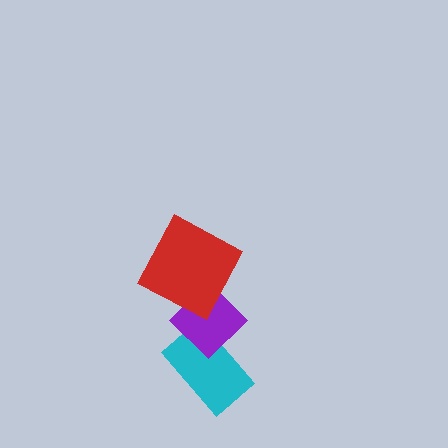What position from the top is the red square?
The red square is 1st from the top.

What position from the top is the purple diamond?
The purple diamond is 2nd from the top.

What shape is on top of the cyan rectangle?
The purple diamond is on top of the cyan rectangle.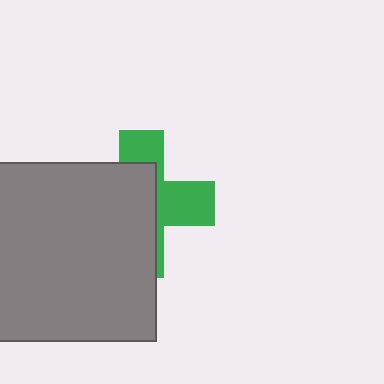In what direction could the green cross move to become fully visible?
The green cross could move right. That would shift it out from behind the gray rectangle entirely.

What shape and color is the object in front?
The object in front is a gray rectangle.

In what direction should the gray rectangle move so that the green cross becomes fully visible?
The gray rectangle should move left. That is the shortest direction to clear the overlap and leave the green cross fully visible.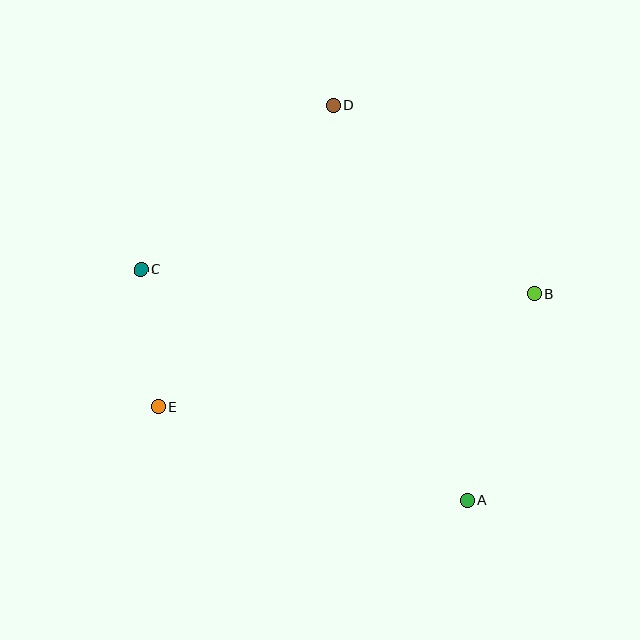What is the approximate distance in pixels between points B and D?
The distance between B and D is approximately 276 pixels.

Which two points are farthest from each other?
Points A and D are farthest from each other.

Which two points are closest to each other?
Points C and E are closest to each other.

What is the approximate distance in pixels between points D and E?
The distance between D and E is approximately 349 pixels.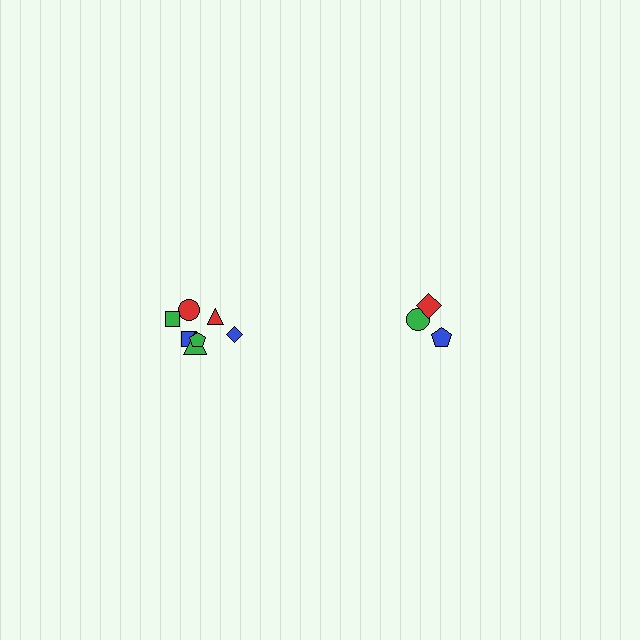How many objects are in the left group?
There are 7 objects.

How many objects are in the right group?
There are 3 objects.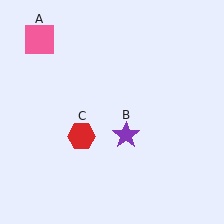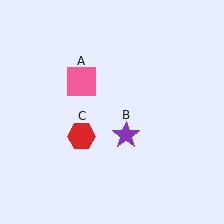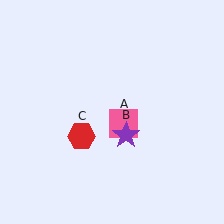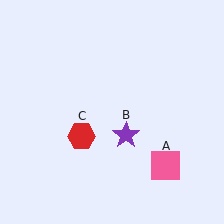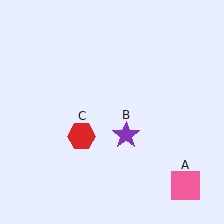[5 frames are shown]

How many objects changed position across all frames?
1 object changed position: pink square (object A).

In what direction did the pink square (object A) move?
The pink square (object A) moved down and to the right.